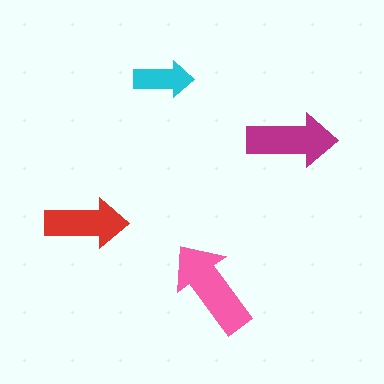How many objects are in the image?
There are 4 objects in the image.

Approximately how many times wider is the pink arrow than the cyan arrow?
About 1.5 times wider.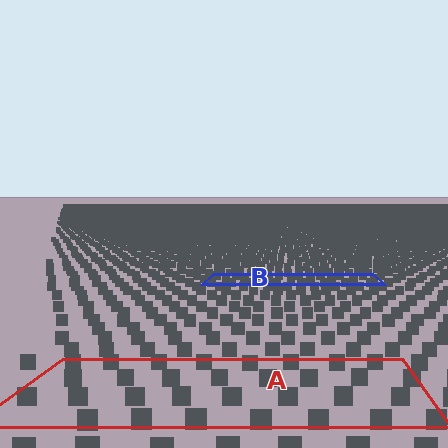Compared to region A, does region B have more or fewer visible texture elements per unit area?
Region B has more texture elements per unit area — they are packed more densely because it is farther away.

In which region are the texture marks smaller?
The texture marks are smaller in region B, because it is farther away.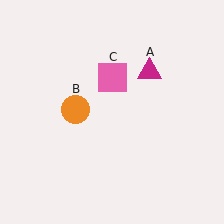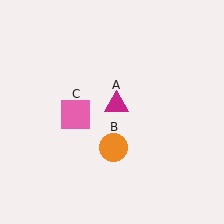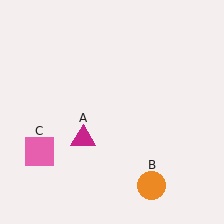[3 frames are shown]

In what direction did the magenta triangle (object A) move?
The magenta triangle (object A) moved down and to the left.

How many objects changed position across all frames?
3 objects changed position: magenta triangle (object A), orange circle (object B), pink square (object C).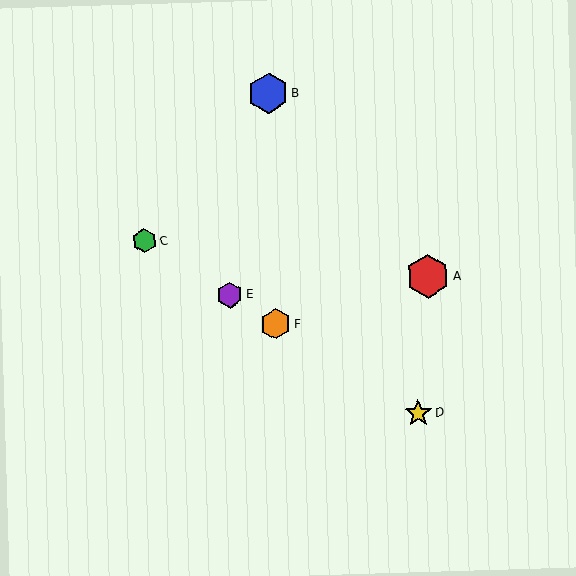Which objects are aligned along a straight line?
Objects C, D, E, F are aligned along a straight line.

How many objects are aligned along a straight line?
4 objects (C, D, E, F) are aligned along a straight line.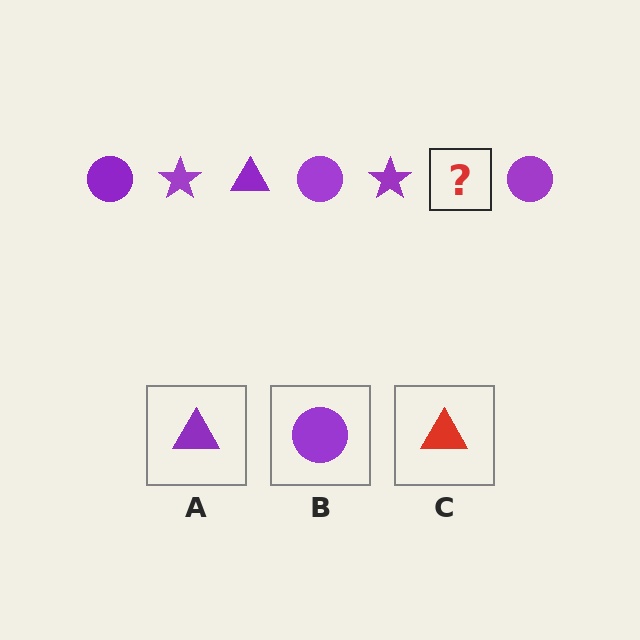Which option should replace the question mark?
Option A.